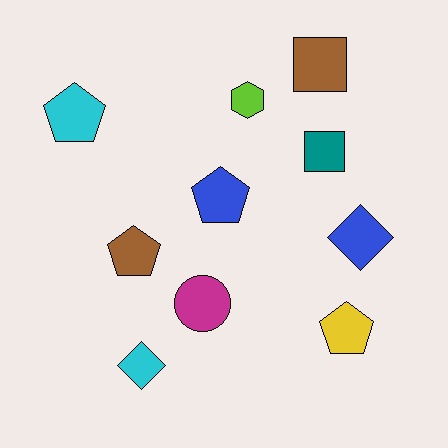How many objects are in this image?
There are 10 objects.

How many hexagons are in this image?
There is 1 hexagon.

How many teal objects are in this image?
There is 1 teal object.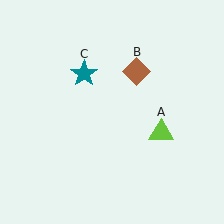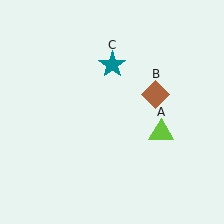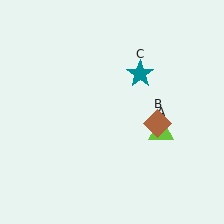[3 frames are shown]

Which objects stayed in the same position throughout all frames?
Lime triangle (object A) remained stationary.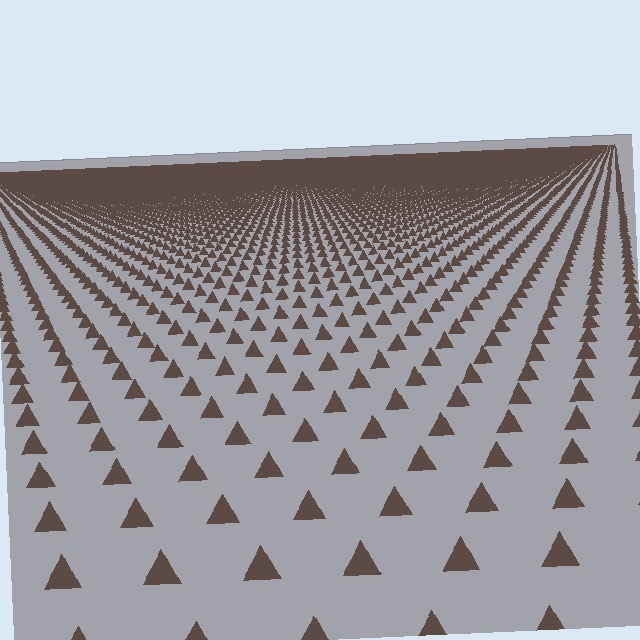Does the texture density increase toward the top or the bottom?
Density increases toward the top.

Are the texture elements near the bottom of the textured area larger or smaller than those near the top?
Larger. Near the bottom, elements are closer to the viewer and appear at a bigger on-screen size.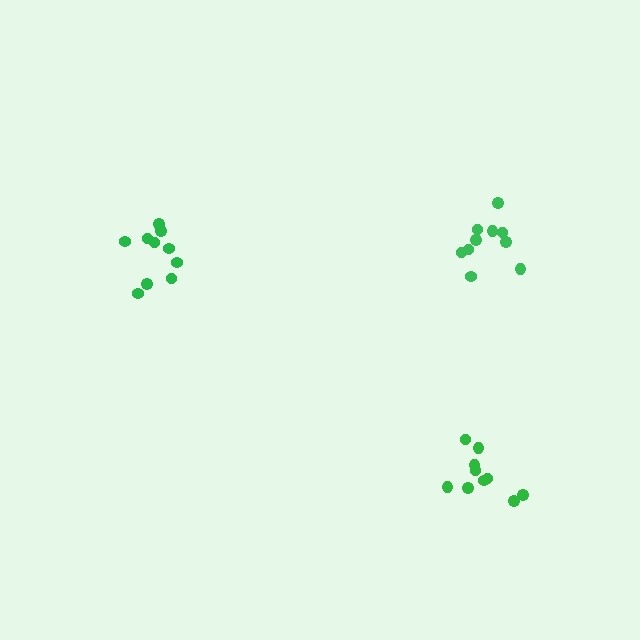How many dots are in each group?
Group 1: 10 dots, Group 2: 10 dots, Group 3: 10 dots (30 total).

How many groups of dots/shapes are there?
There are 3 groups.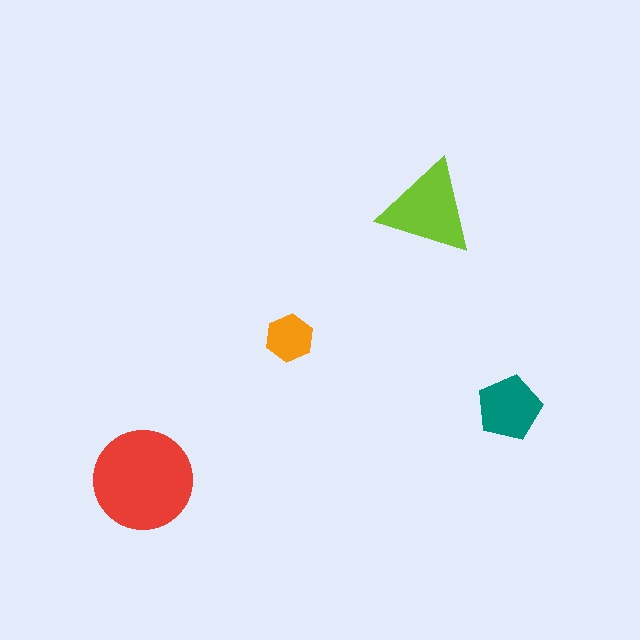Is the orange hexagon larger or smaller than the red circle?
Smaller.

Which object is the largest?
The red circle.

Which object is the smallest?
The orange hexagon.